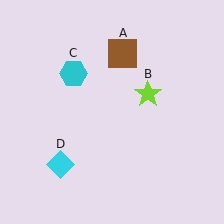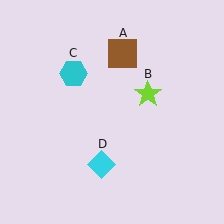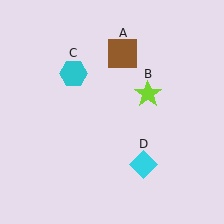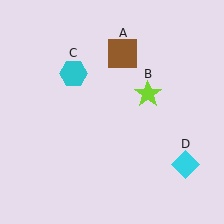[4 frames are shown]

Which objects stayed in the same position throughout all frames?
Brown square (object A) and lime star (object B) and cyan hexagon (object C) remained stationary.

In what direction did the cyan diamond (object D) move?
The cyan diamond (object D) moved right.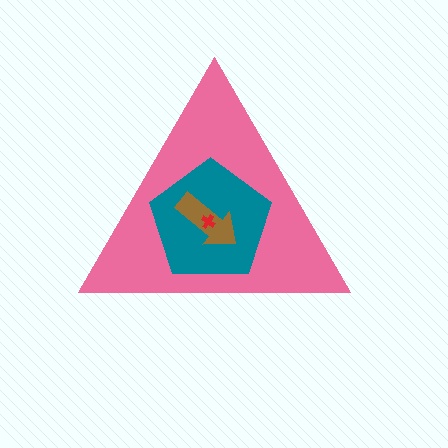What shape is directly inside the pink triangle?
The teal pentagon.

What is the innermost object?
The red cross.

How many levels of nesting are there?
4.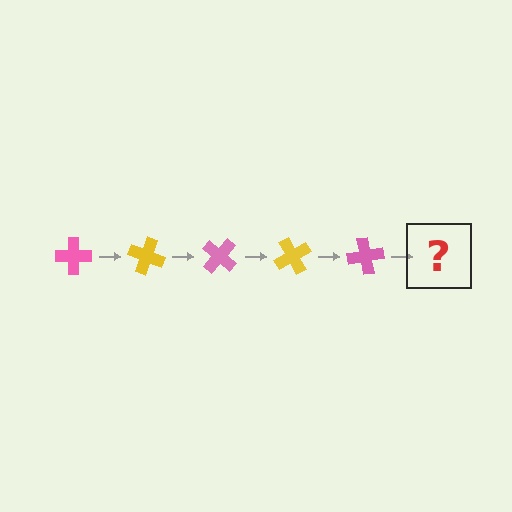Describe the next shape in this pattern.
It should be a yellow cross, rotated 100 degrees from the start.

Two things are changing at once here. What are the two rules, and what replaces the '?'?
The two rules are that it rotates 20 degrees each step and the color cycles through pink and yellow. The '?' should be a yellow cross, rotated 100 degrees from the start.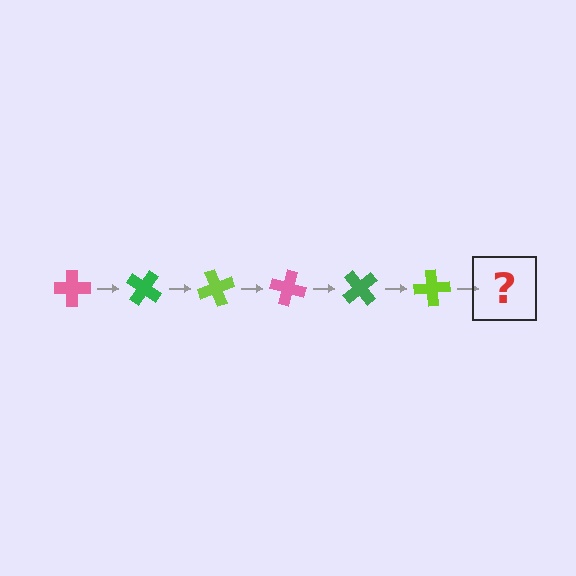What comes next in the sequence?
The next element should be a pink cross, rotated 210 degrees from the start.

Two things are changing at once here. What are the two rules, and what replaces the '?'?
The two rules are that it rotates 35 degrees each step and the color cycles through pink, green, and lime. The '?' should be a pink cross, rotated 210 degrees from the start.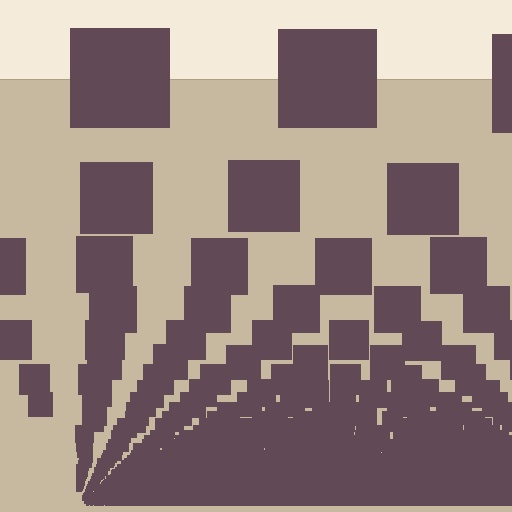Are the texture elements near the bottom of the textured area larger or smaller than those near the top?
Smaller. The gradient is inverted — elements near the bottom are smaller and denser.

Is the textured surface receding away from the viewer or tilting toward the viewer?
The surface appears to tilt toward the viewer. Texture elements get larger and sparser toward the top.